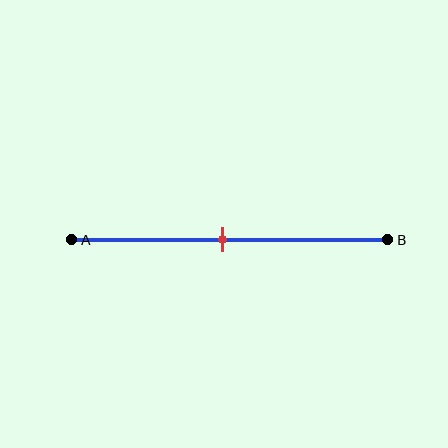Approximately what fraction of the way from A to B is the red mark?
The red mark is approximately 50% of the way from A to B.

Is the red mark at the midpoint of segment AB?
Yes, the mark is approximately at the midpoint.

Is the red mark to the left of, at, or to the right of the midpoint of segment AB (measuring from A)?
The red mark is approximately at the midpoint of segment AB.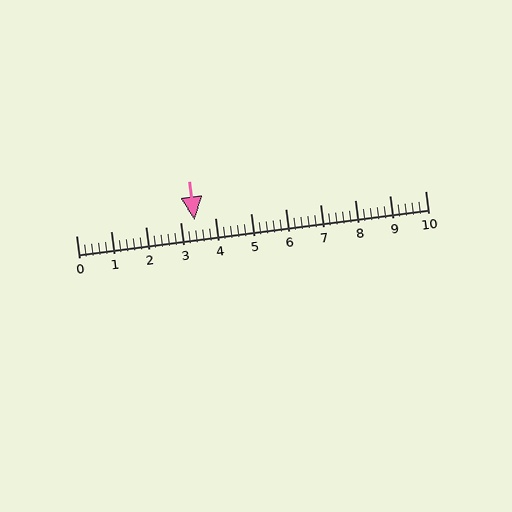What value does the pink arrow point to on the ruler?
The pink arrow points to approximately 3.4.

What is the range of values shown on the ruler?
The ruler shows values from 0 to 10.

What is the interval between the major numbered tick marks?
The major tick marks are spaced 1 units apart.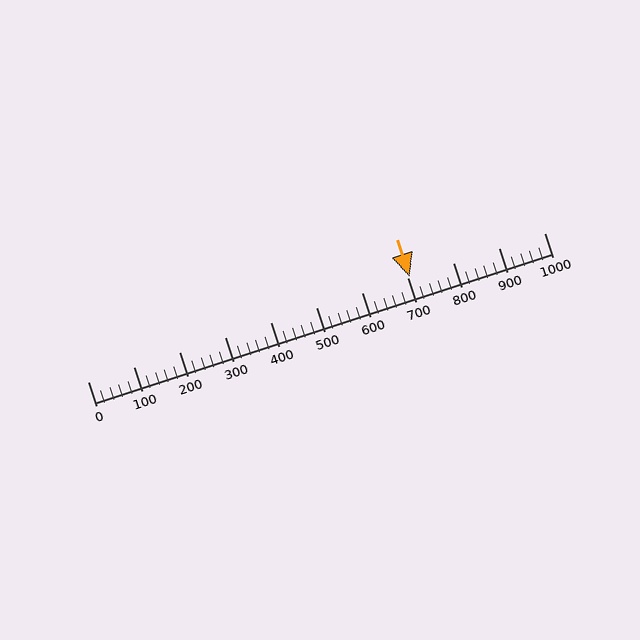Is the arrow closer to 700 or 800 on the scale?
The arrow is closer to 700.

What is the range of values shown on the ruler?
The ruler shows values from 0 to 1000.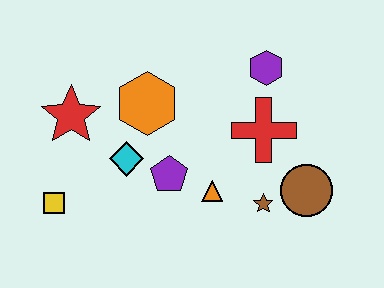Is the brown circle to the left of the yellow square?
No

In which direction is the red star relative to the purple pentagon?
The red star is to the left of the purple pentagon.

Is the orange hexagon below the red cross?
No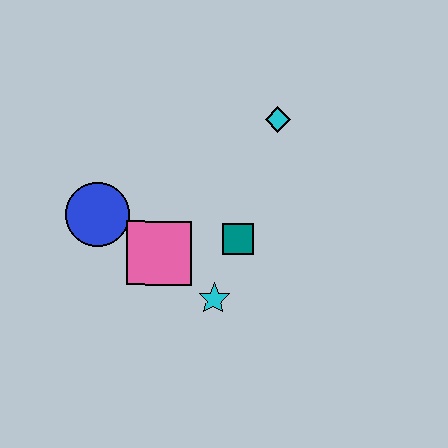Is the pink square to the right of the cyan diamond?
No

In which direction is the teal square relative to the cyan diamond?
The teal square is below the cyan diamond.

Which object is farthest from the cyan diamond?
The blue circle is farthest from the cyan diamond.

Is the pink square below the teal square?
Yes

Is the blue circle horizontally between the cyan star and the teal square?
No